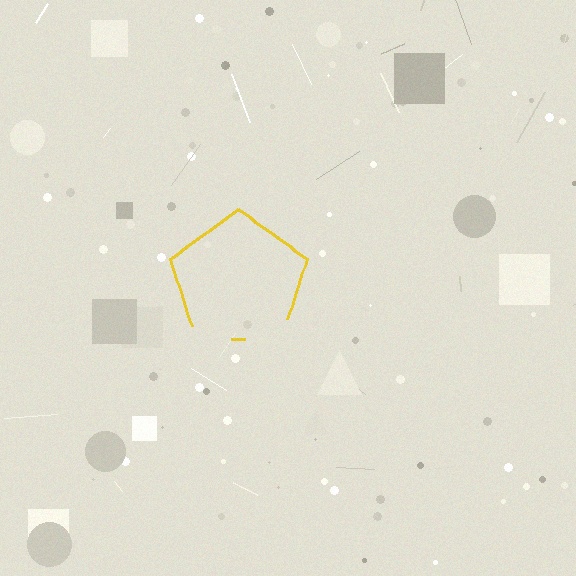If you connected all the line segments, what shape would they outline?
They would outline a pentagon.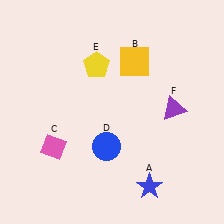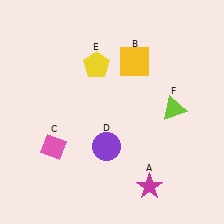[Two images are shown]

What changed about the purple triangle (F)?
In Image 1, F is purple. In Image 2, it changed to lime.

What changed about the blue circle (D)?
In Image 1, D is blue. In Image 2, it changed to purple.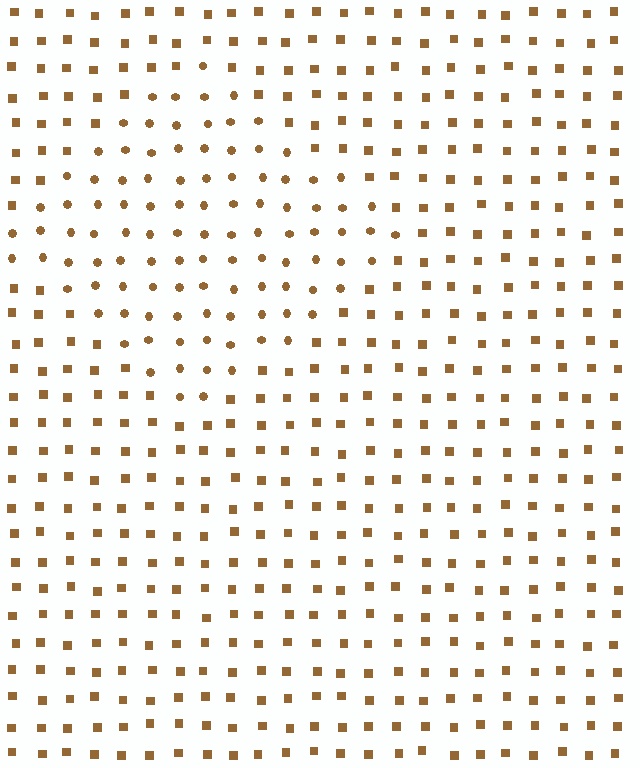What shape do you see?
I see a diamond.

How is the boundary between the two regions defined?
The boundary is defined by a change in element shape: circles inside vs. squares outside. All elements share the same color and spacing.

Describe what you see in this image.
The image is filled with small brown elements arranged in a uniform grid. A diamond-shaped region contains circles, while the surrounding area contains squares. The boundary is defined purely by the change in element shape.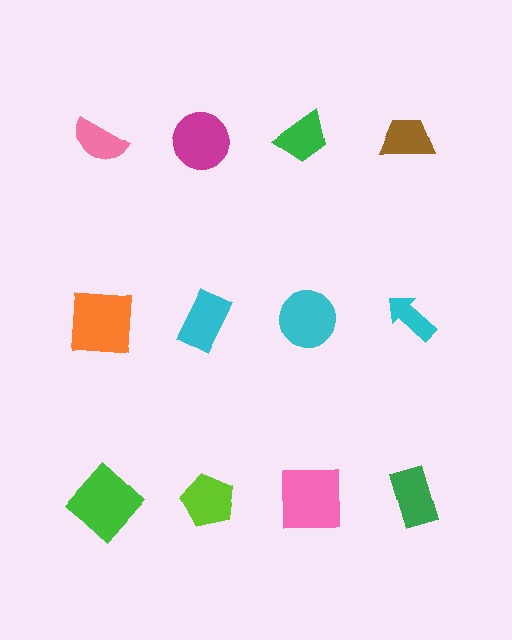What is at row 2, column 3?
A cyan circle.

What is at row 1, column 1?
A pink semicircle.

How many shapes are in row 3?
4 shapes.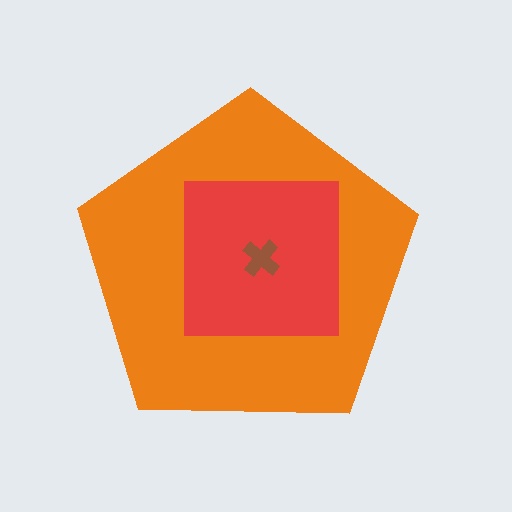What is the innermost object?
The brown cross.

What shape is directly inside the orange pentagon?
The red square.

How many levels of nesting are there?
3.